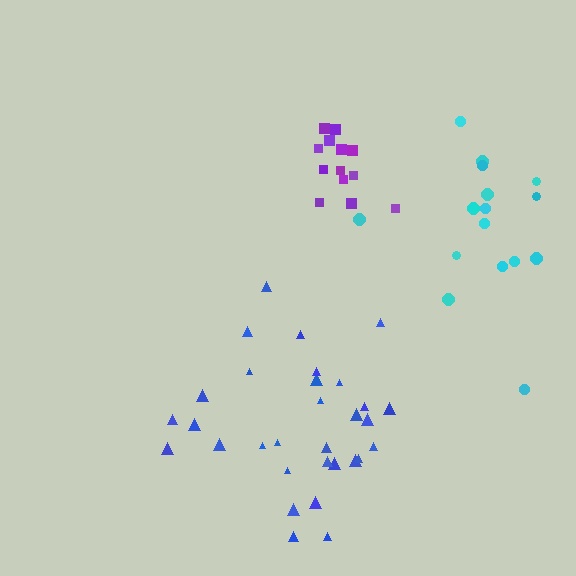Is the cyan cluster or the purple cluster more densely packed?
Purple.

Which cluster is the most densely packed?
Purple.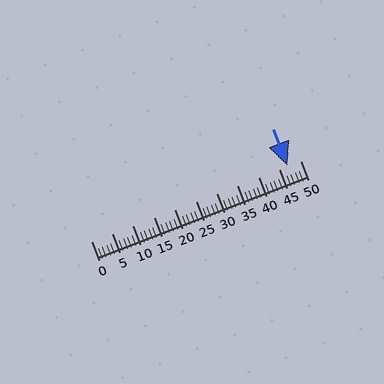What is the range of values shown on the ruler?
The ruler shows values from 0 to 50.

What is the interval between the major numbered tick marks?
The major tick marks are spaced 5 units apart.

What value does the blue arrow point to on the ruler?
The blue arrow points to approximately 47.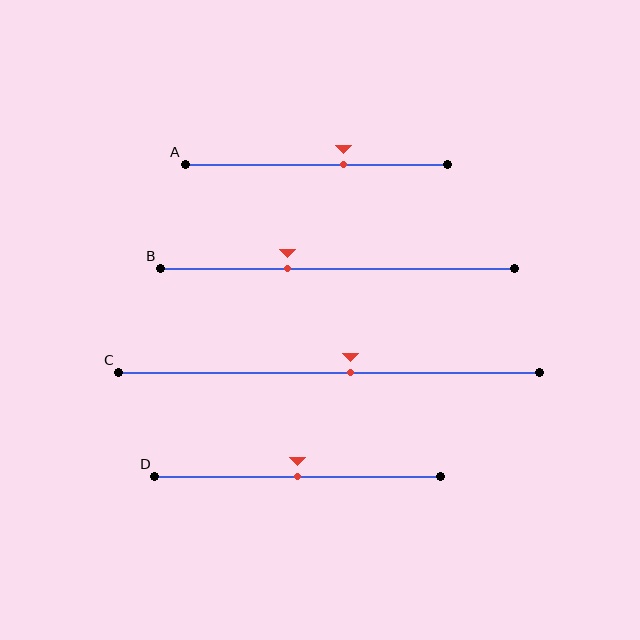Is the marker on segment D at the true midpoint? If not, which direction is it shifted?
Yes, the marker on segment D is at the true midpoint.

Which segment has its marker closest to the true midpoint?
Segment D has its marker closest to the true midpoint.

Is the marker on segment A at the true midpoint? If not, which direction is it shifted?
No, the marker on segment A is shifted to the right by about 11% of the segment length.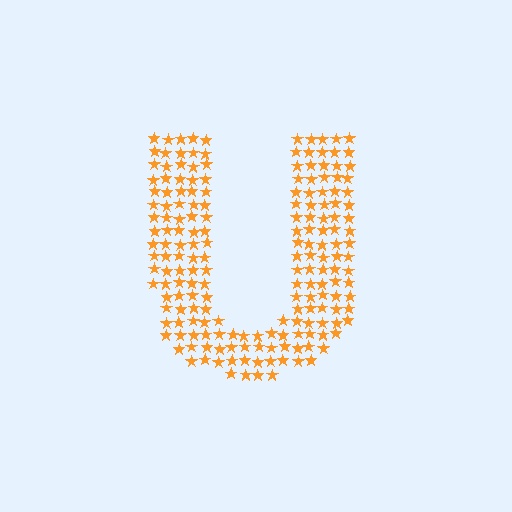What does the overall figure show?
The overall figure shows the letter U.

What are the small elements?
The small elements are stars.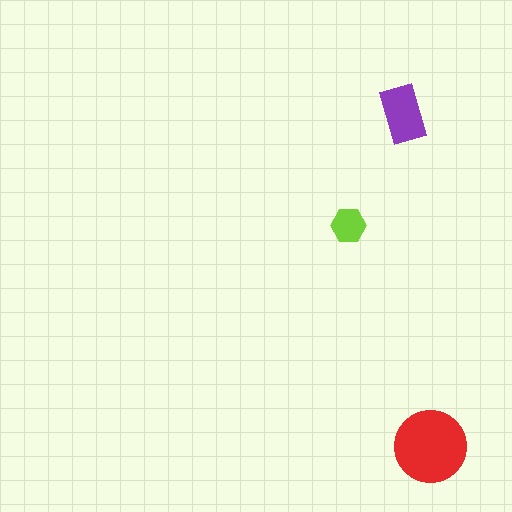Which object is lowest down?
The red circle is bottommost.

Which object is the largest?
The red circle.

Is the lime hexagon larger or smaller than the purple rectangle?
Smaller.